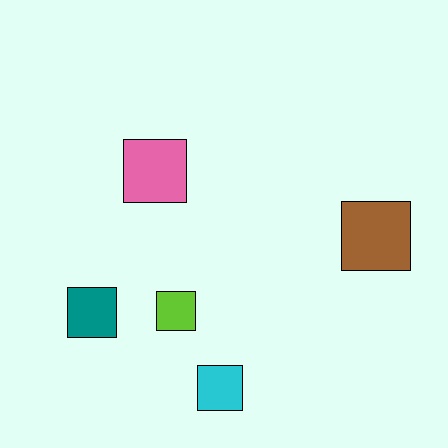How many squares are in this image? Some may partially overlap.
There are 5 squares.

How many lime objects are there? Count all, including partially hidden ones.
There is 1 lime object.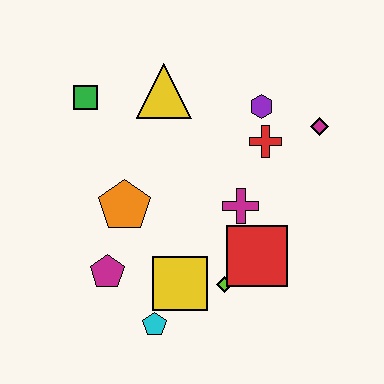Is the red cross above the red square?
Yes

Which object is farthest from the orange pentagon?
The magenta diamond is farthest from the orange pentagon.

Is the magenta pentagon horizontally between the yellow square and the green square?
Yes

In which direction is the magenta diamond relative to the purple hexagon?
The magenta diamond is to the right of the purple hexagon.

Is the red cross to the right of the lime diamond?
Yes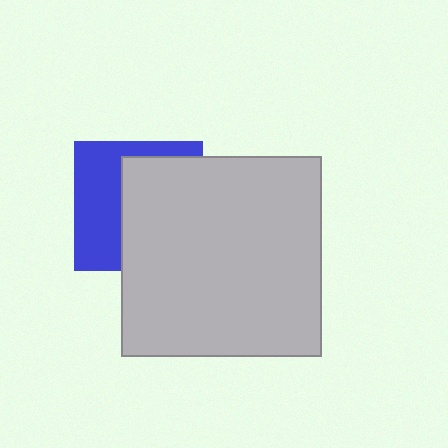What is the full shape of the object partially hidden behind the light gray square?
The partially hidden object is a blue square.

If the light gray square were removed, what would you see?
You would see the complete blue square.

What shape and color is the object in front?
The object in front is a light gray square.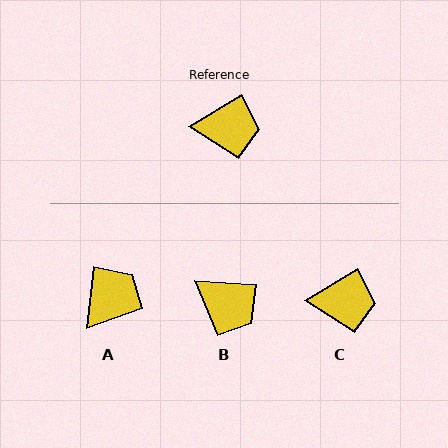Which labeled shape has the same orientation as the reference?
C.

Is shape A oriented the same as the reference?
No, it is off by about 52 degrees.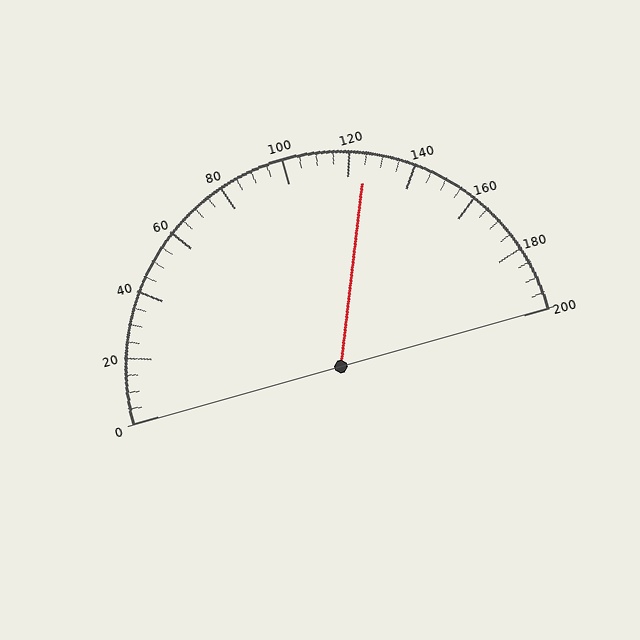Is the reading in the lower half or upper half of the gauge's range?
The reading is in the upper half of the range (0 to 200).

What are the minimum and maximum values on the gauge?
The gauge ranges from 0 to 200.